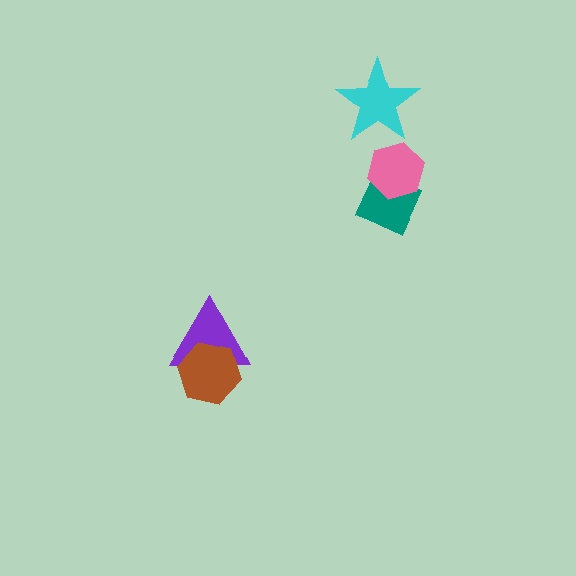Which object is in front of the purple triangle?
The brown hexagon is in front of the purple triangle.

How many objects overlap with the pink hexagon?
1 object overlaps with the pink hexagon.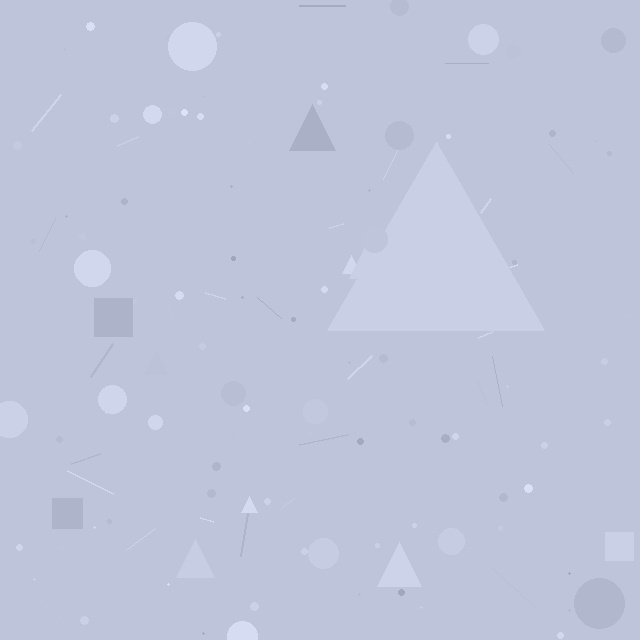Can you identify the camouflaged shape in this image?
The camouflaged shape is a triangle.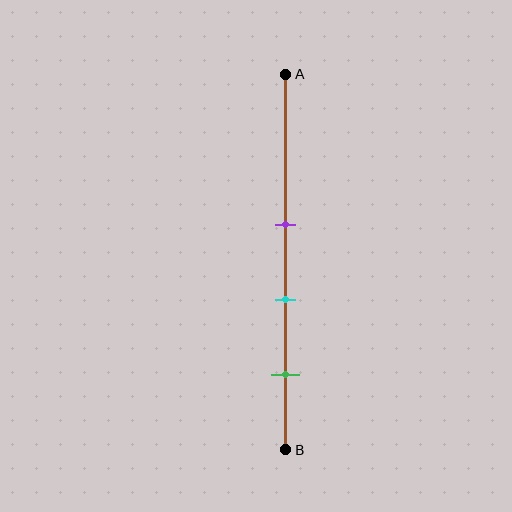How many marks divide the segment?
There are 3 marks dividing the segment.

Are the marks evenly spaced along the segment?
Yes, the marks are approximately evenly spaced.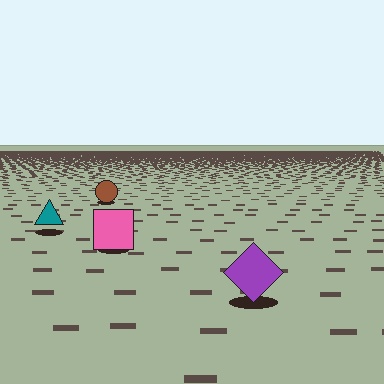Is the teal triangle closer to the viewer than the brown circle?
Yes. The teal triangle is closer — you can tell from the texture gradient: the ground texture is coarser near it.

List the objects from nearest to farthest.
From nearest to farthest: the purple diamond, the pink square, the teal triangle, the brown circle.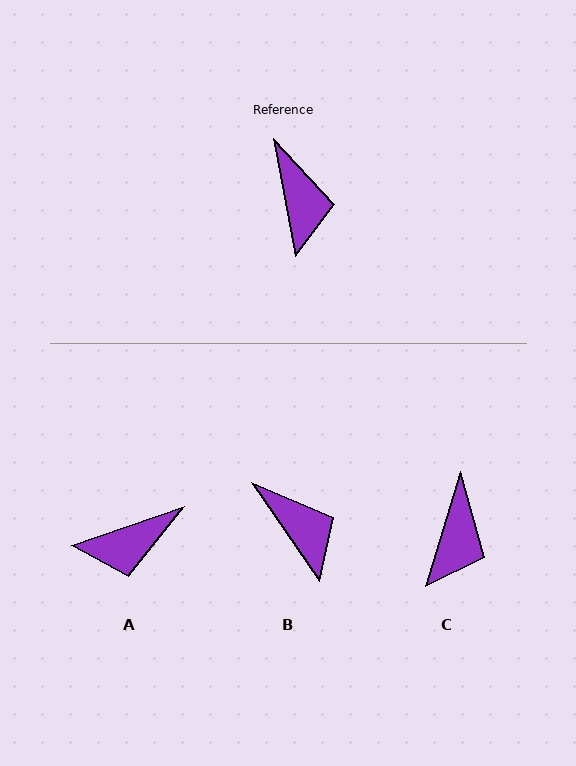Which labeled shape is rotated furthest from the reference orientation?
A, about 82 degrees away.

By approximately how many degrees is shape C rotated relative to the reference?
Approximately 28 degrees clockwise.